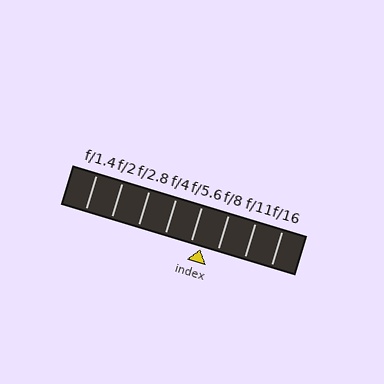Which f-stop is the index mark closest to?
The index mark is closest to f/5.6.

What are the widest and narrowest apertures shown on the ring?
The widest aperture shown is f/1.4 and the narrowest is f/16.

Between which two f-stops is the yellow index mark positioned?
The index mark is between f/5.6 and f/8.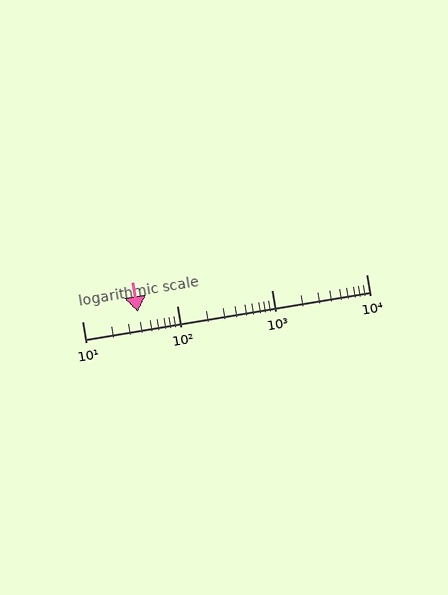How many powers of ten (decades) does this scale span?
The scale spans 3 decades, from 10 to 10000.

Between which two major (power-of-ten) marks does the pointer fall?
The pointer is between 10 and 100.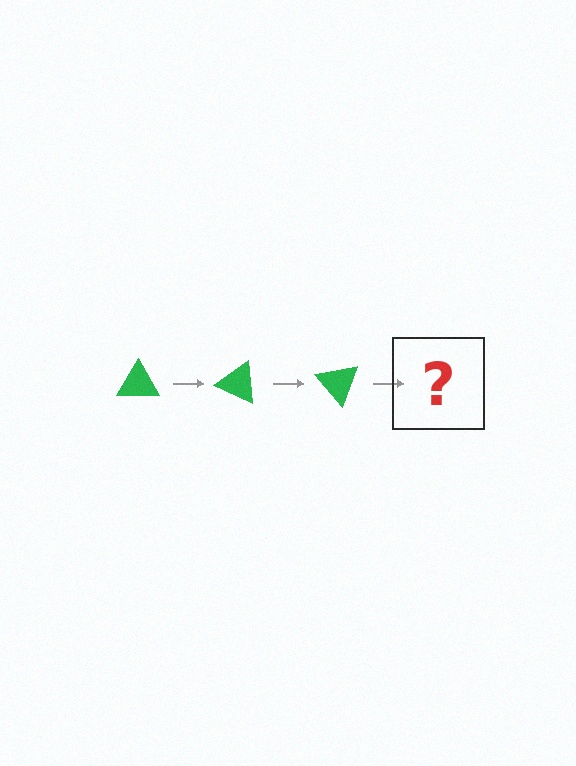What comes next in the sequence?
The next element should be a green triangle rotated 75 degrees.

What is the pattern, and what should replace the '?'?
The pattern is that the triangle rotates 25 degrees each step. The '?' should be a green triangle rotated 75 degrees.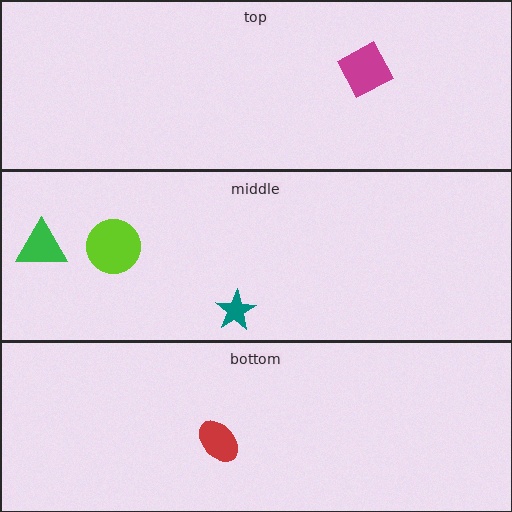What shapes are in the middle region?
The green triangle, the lime circle, the teal star.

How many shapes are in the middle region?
3.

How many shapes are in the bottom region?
1.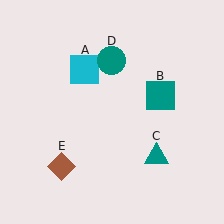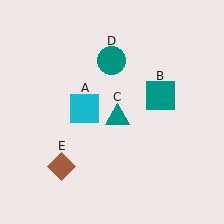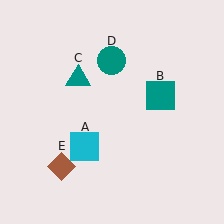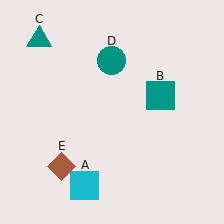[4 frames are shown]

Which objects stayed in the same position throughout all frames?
Teal square (object B) and teal circle (object D) and brown diamond (object E) remained stationary.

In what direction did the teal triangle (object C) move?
The teal triangle (object C) moved up and to the left.